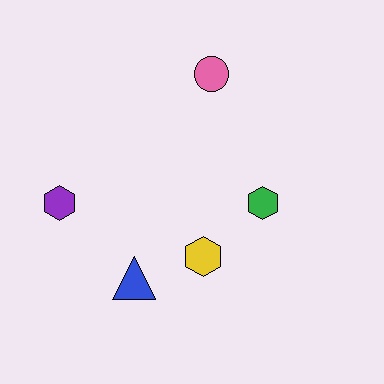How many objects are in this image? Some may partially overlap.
There are 5 objects.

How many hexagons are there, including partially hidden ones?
There are 3 hexagons.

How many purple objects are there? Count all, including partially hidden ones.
There is 1 purple object.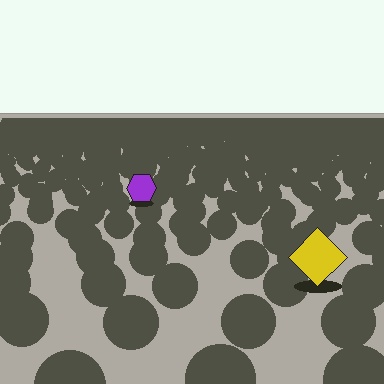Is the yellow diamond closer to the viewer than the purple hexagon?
Yes. The yellow diamond is closer — you can tell from the texture gradient: the ground texture is coarser near it.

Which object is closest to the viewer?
The yellow diamond is closest. The texture marks near it are larger and more spread out.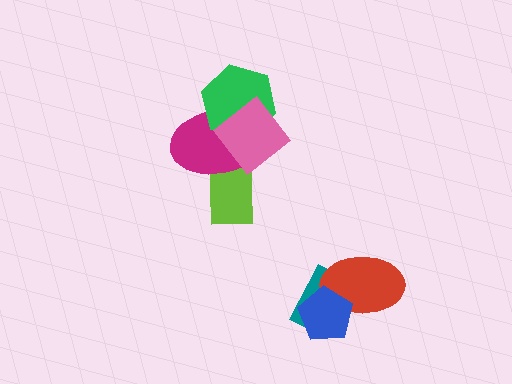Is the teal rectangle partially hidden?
Yes, it is partially covered by another shape.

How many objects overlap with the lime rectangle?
2 objects overlap with the lime rectangle.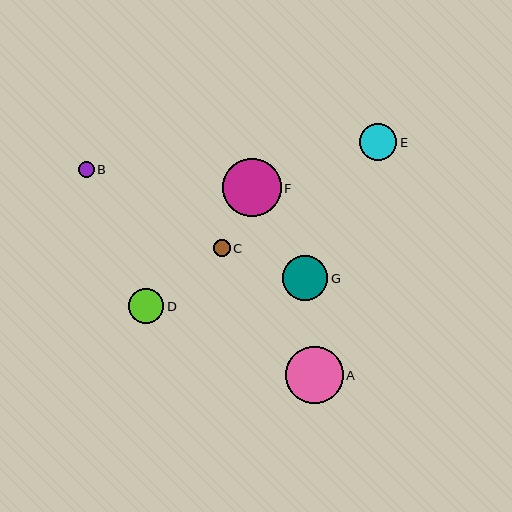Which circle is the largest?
Circle F is the largest with a size of approximately 58 pixels.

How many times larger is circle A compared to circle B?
Circle A is approximately 3.6 times the size of circle B.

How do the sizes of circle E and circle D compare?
Circle E and circle D are approximately the same size.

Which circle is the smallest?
Circle B is the smallest with a size of approximately 16 pixels.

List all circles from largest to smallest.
From largest to smallest: F, A, G, E, D, C, B.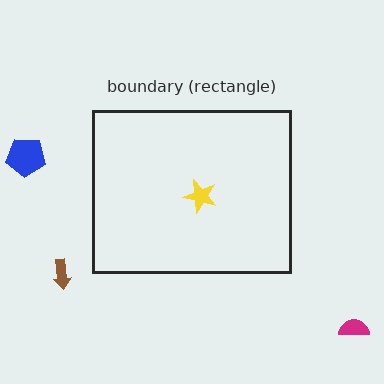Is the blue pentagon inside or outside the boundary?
Outside.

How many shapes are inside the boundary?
1 inside, 3 outside.